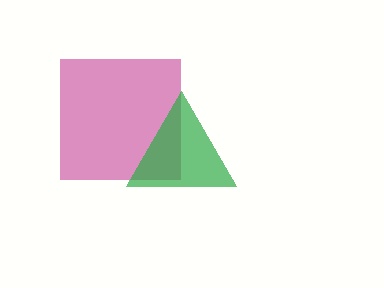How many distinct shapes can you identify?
There are 2 distinct shapes: a magenta square, a green triangle.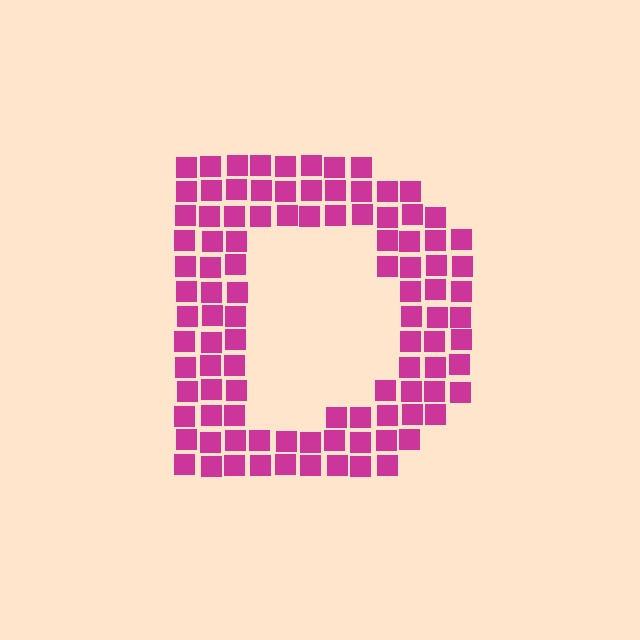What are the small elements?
The small elements are squares.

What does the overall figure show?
The overall figure shows the letter D.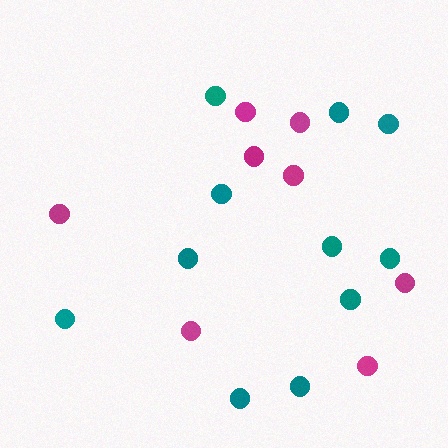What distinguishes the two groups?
There are 2 groups: one group of magenta circles (8) and one group of teal circles (11).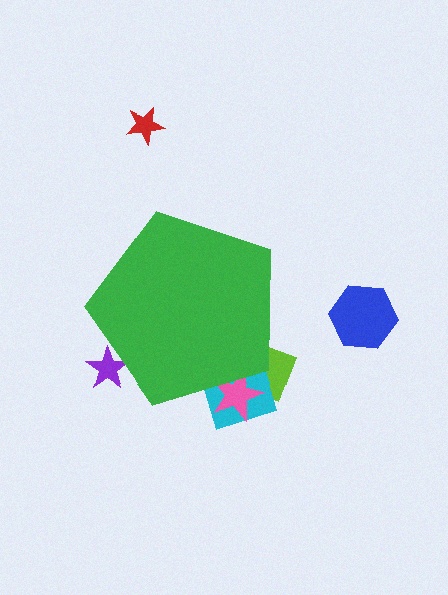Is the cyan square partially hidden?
Yes, the cyan square is partially hidden behind the green pentagon.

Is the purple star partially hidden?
Yes, the purple star is partially hidden behind the green pentagon.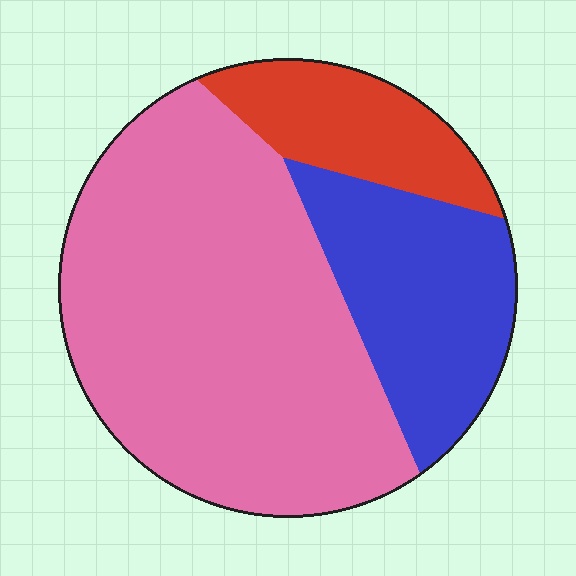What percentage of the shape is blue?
Blue covers 24% of the shape.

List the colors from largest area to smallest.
From largest to smallest: pink, blue, red.